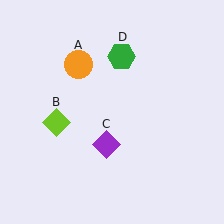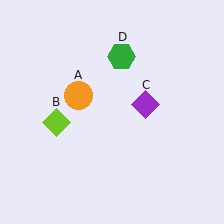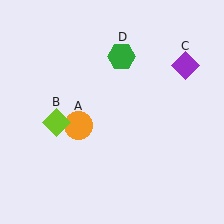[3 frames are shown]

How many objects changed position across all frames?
2 objects changed position: orange circle (object A), purple diamond (object C).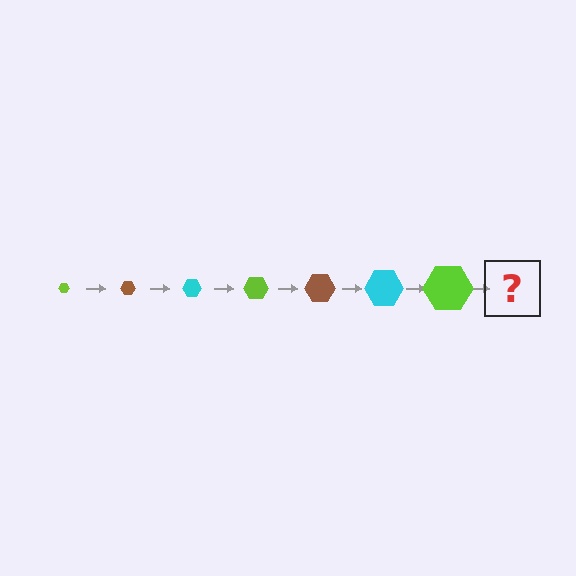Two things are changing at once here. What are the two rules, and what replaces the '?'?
The two rules are that the hexagon grows larger each step and the color cycles through lime, brown, and cyan. The '?' should be a brown hexagon, larger than the previous one.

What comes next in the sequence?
The next element should be a brown hexagon, larger than the previous one.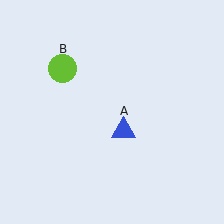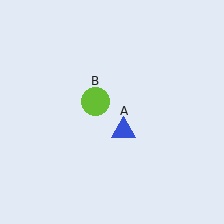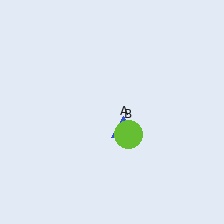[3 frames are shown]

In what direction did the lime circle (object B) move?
The lime circle (object B) moved down and to the right.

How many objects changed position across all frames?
1 object changed position: lime circle (object B).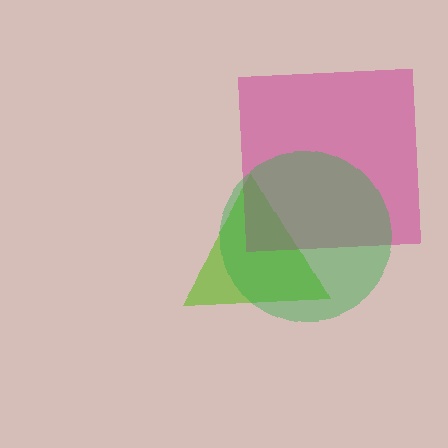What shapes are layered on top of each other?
The layered shapes are: a lime triangle, a magenta square, a green circle.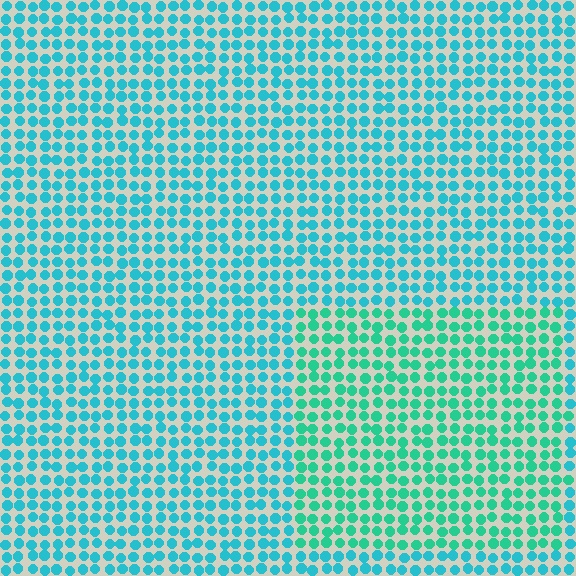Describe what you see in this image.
The image is filled with small cyan elements in a uniform arrangement. A rectangle-shaped region is visible where the elements are tinted to a slightly different hue, forming a subtle color boundary.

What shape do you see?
I see a rectangle.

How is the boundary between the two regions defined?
The boundary is defined purely by a slight shift in hue (about 27 degrees). Spacing, size, and orientation are identical on both sides.